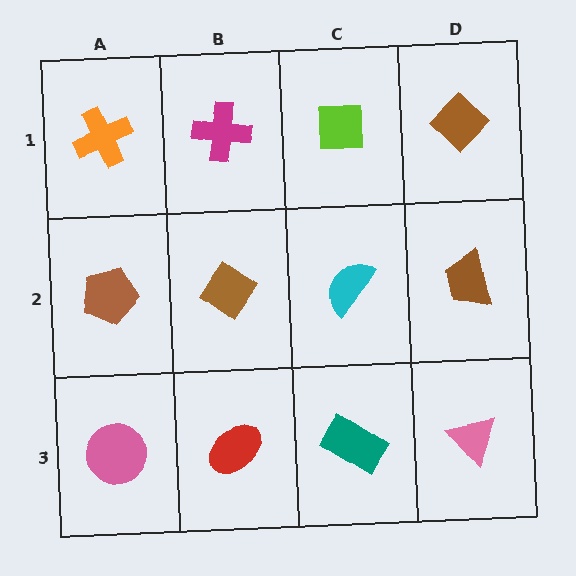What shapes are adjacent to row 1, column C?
A cyan semicircle (row 2, column C), a magenta cross (row 1, column B), a brown diamond (row 1, column D).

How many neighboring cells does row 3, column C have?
3.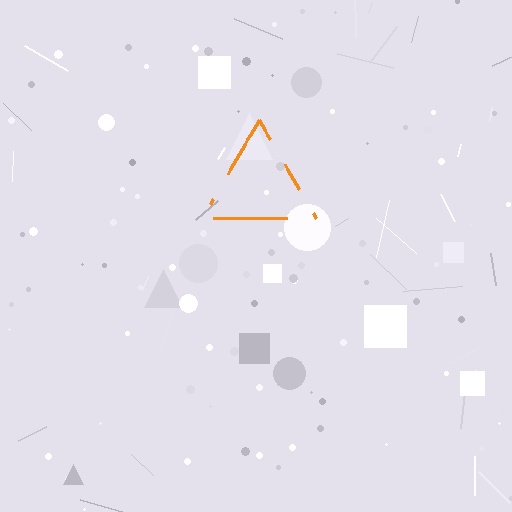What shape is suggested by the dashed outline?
The dashed outline suggests a triangle.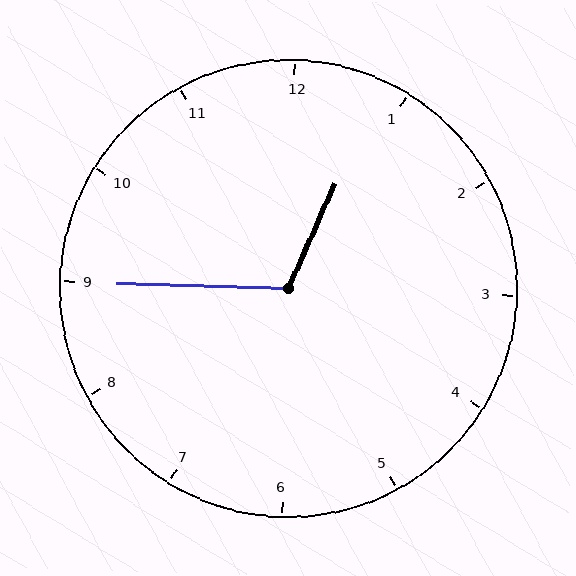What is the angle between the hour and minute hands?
Approximately 112 degrees.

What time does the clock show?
12:45.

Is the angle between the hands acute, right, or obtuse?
It is obtuse.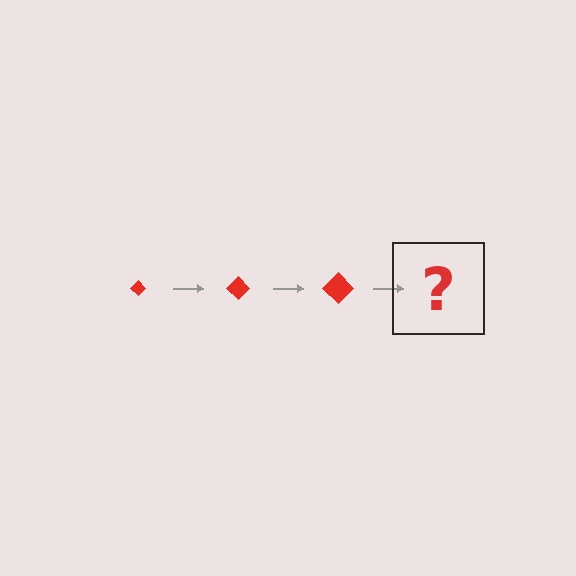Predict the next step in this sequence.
The next step is a red diamond, larger than the previous one.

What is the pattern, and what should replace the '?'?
The pattern is that the diamond gets progressively larger each step. The '?' should be a red diamond, larger than the previous one.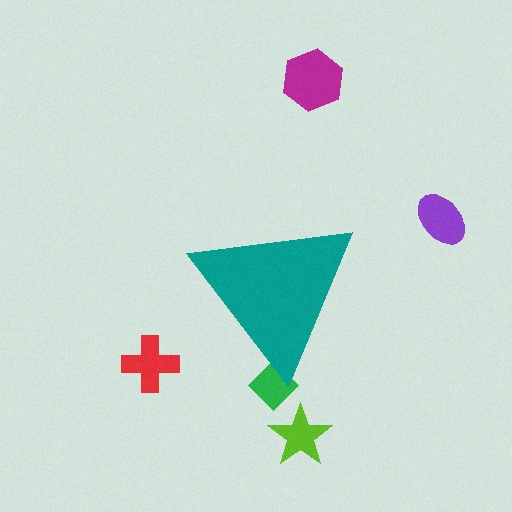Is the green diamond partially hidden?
Yes, the green diamond is partially hidden behind the teal triangle.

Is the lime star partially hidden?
No, the lime star is fully visible.